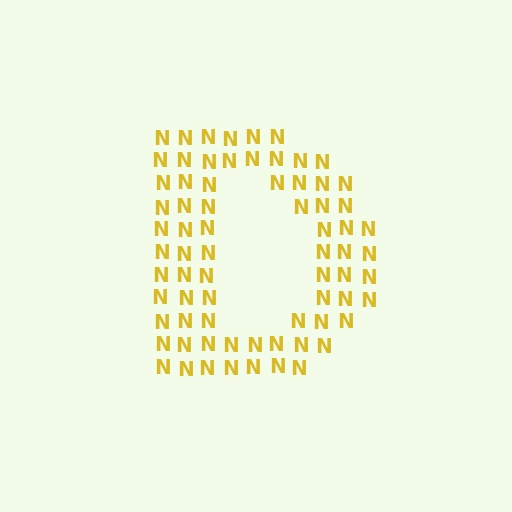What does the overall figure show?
The overall figure shows the letter D.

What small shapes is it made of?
It is made of small letter N's.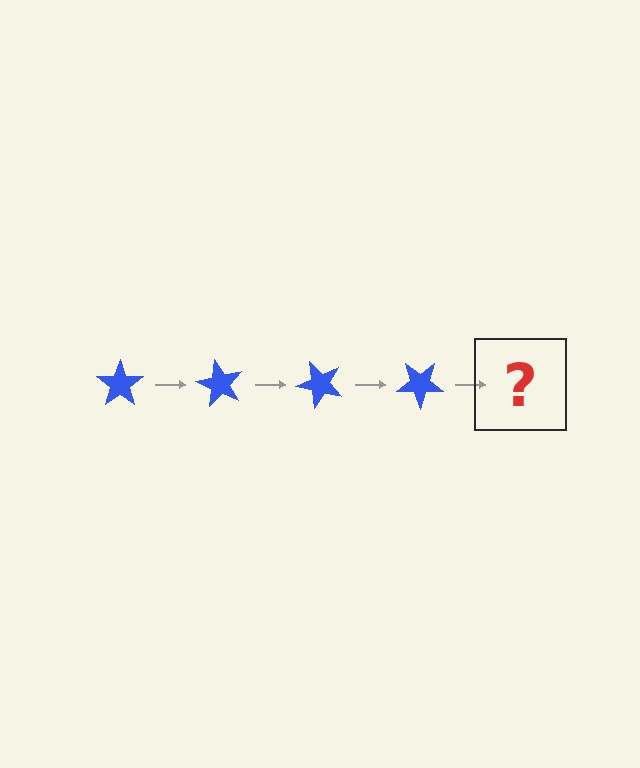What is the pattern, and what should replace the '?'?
The pattern is that the star rotates 60 degrees each step. The '?' should be a blue star rotated 240 degrees.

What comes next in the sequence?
The next element should be a blue star rotated 240 degrees.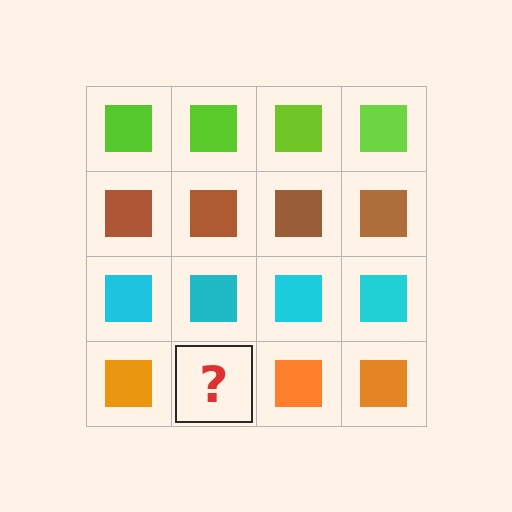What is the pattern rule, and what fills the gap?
The rule is that each row has a consistent color. The gap should be filled with an orange square.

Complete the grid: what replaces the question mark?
The question mark should be replaced with an orange square.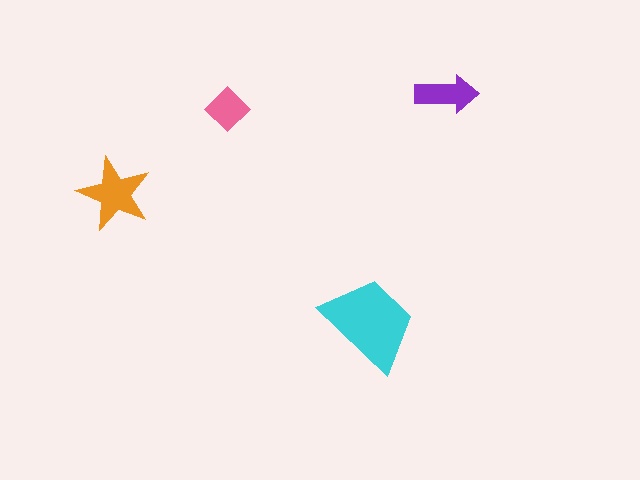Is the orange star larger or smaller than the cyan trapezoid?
Smaller.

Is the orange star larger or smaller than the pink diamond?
Larger.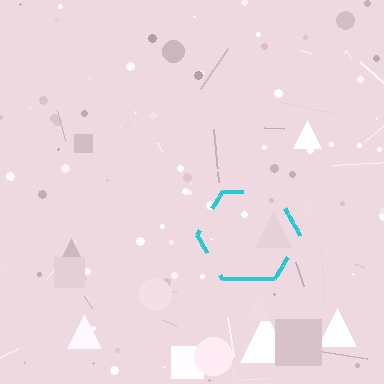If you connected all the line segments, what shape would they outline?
They would outline a hexagon.